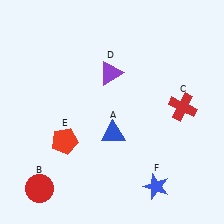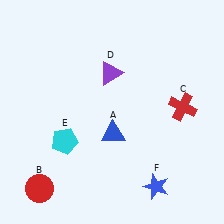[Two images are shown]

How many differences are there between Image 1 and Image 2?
There is 1 difference between the two images.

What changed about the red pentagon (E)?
In Image 1, E is red. In Image 2, it changed to cyan.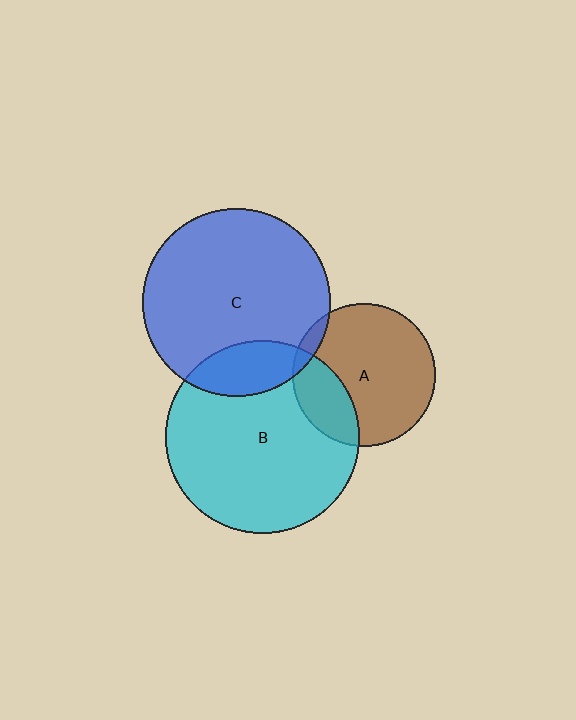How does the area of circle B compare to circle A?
Approximately 1.8 times.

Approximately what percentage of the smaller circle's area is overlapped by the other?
Approximately 5%.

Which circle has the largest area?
Circle B (cyan).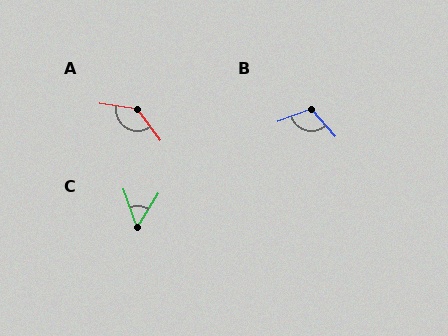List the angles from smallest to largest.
C (51°), B (112°), A (135°).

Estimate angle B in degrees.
Approximately 112 degrees.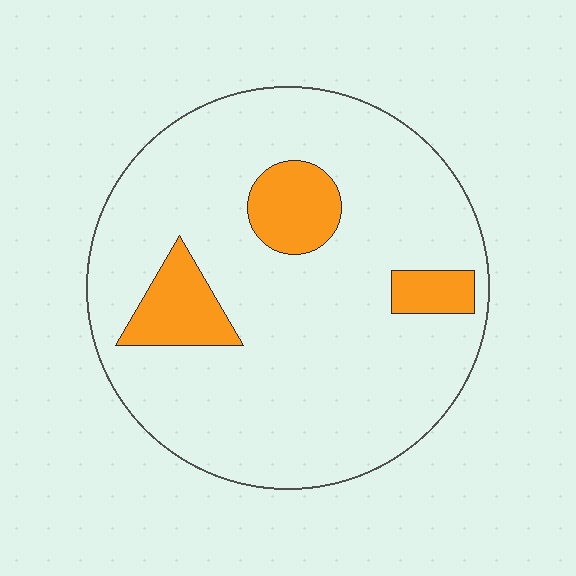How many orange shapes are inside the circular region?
3.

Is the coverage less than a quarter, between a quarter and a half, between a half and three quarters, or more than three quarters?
Less than a quarter.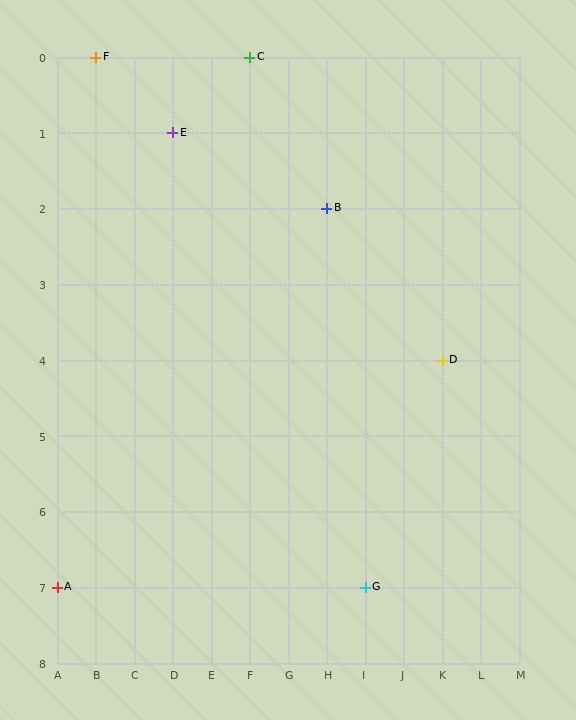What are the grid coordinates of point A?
Point A is at grid coordinates (A, 7).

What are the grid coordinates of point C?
Point C is at grid coordinates (F, 0).